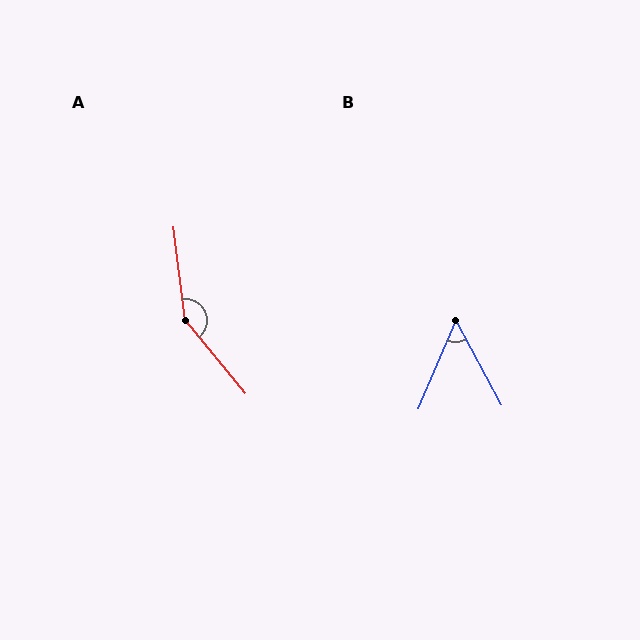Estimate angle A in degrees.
Approximately 148 degrees.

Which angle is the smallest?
B, at approximately 51 degrees.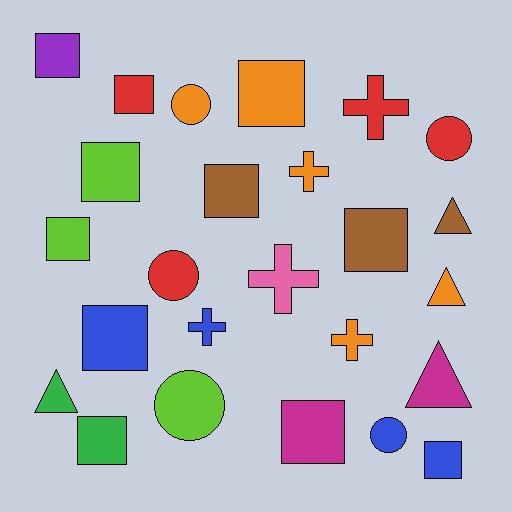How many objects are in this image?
There are 25 objects.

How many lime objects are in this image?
There are 3 lime objects.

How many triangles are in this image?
There are 4 triangles.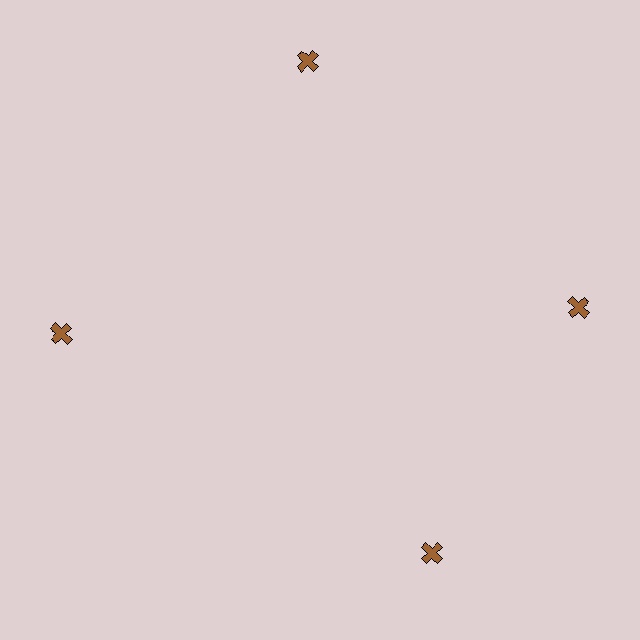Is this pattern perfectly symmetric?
No. The 4 brown crosses are arranged in a ring, but one element near the 6 o'clock position is rotated out of alignment along the ring, breaking the 4-fold rotational symmetry.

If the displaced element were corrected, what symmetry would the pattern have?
It would have 4-fold rotational symmetry — the pattern would map onto itself every 90 degrees.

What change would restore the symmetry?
The symmetry would be restored by rotating it back into even spacing with its neighbors so that all 4 crosses sit at equal angles and equal distance from the center.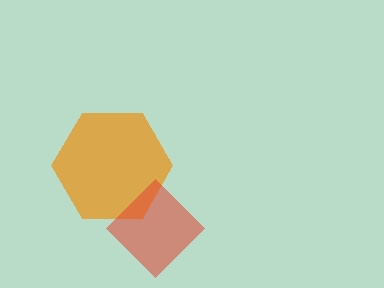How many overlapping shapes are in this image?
There are 2 overlapping shapes in the image.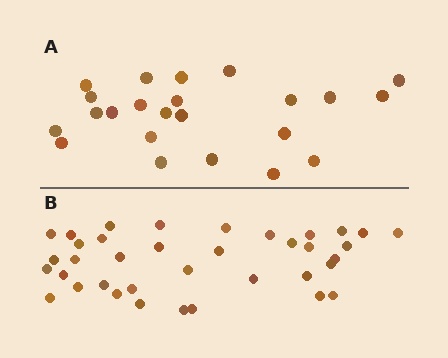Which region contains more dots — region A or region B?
Region B (the bottom region) has more dots.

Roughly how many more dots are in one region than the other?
Region B has approximately 15 more dots than region A.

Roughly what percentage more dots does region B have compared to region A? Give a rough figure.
About 60% more.